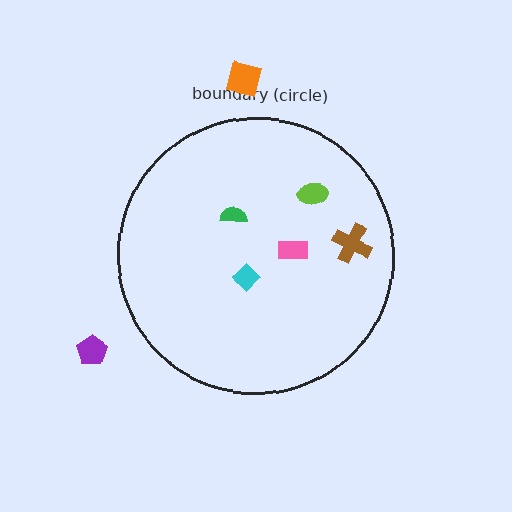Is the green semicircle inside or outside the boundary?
Inside.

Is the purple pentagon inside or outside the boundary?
Outside.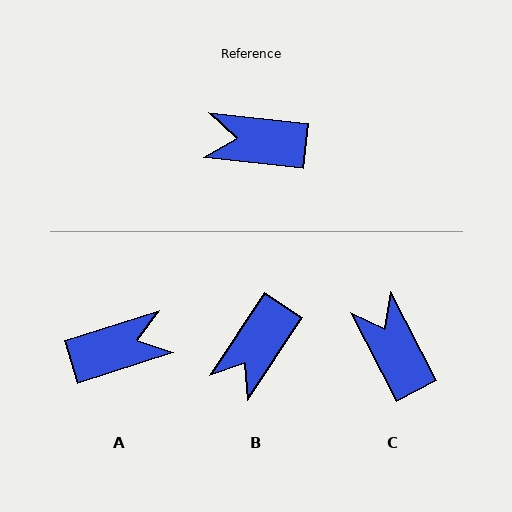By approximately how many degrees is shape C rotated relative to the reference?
Approximately 56 degrees clockwise.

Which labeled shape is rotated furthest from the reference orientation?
A, about 156 degrees away.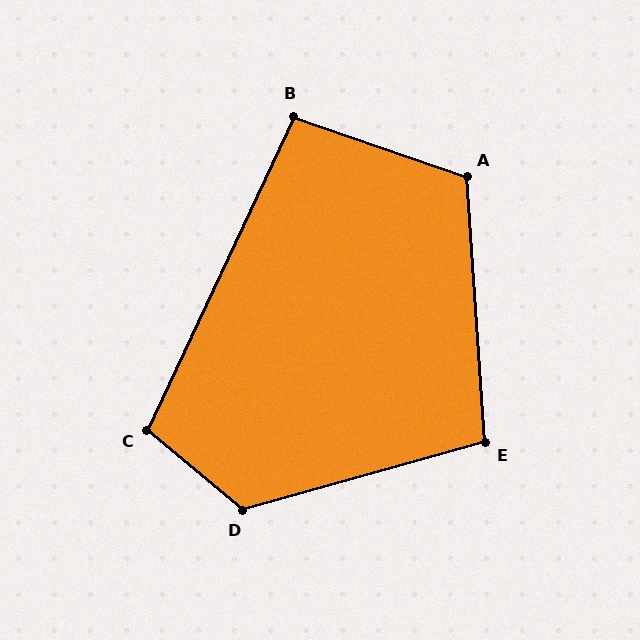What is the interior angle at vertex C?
Approximately 105 degrees (obtuse).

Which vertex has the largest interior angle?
D, at approximately 124 degrees.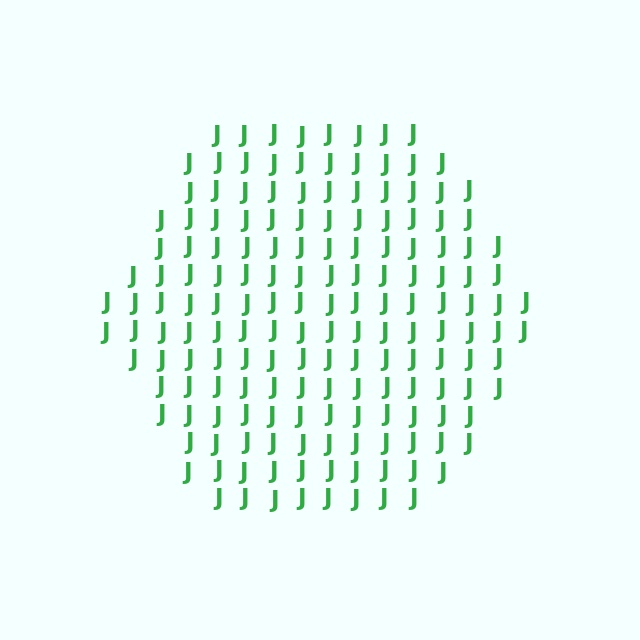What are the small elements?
The small elements are letter J's.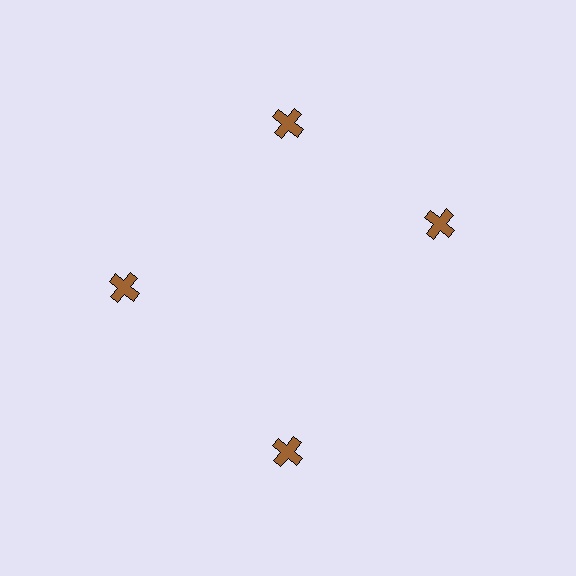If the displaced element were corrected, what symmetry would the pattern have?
It would have 4-fold rotational symmetry — the pattern would map onto itself every 90 degrees.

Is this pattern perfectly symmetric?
No. The 4 brown crosses are arranged in a ring, but one element near the 3 o'clock position is rotated out of alignment along the ring, breaking the 4-fold rotational symmetry.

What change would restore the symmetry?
The symmetry would be restored by rotating it back into even spacing with its neighbors so that all 4 crosses sit at equal angles and equal distance from the center.